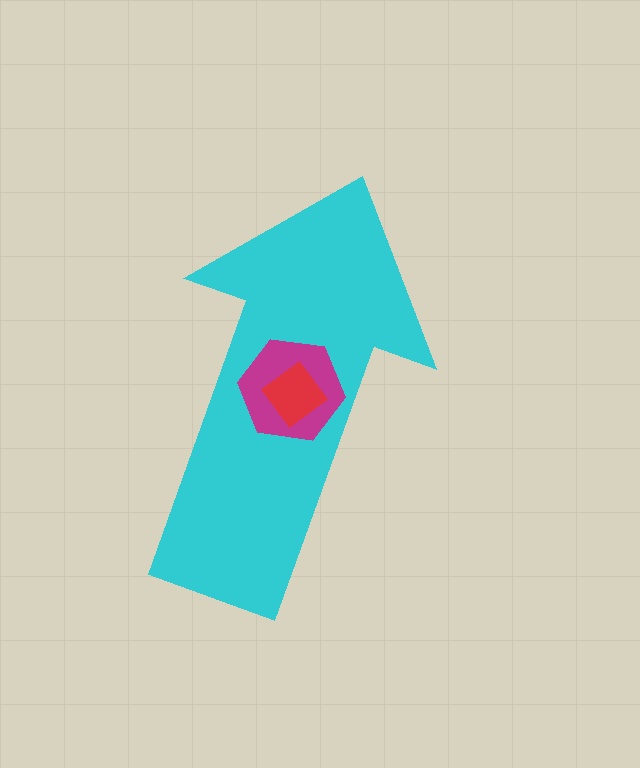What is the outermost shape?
The cyan arrow.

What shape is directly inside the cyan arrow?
The magenta hexagon.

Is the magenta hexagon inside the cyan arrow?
Yes.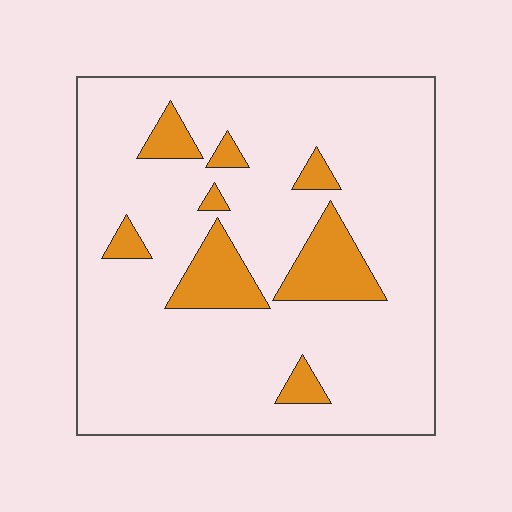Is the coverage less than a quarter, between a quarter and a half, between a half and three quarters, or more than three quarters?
Less than a quarter.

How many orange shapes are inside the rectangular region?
8.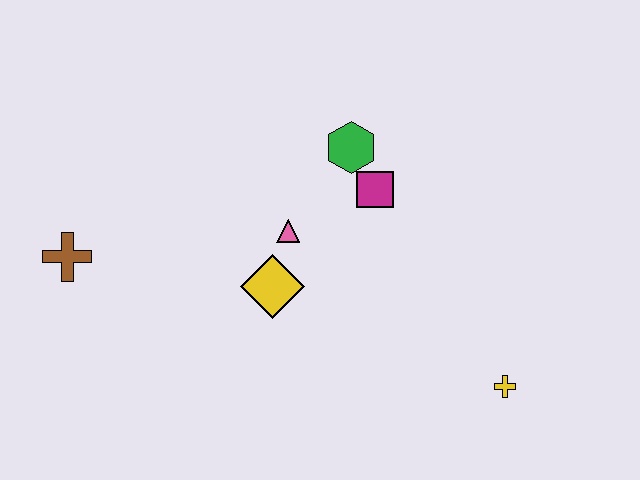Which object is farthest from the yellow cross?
The brown cross is farthest from the yellow cross.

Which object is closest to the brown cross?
The yellow diamond is closest to the brown cross.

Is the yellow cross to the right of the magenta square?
Yes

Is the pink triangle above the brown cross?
Yes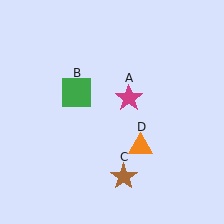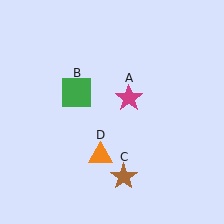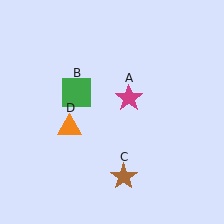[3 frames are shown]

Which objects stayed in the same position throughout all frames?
Magenta star (object A) and green square (object B) and brown star (object C) remained stationary.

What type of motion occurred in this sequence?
The orange triangle (object D) rotated clockwise around the center of the scene.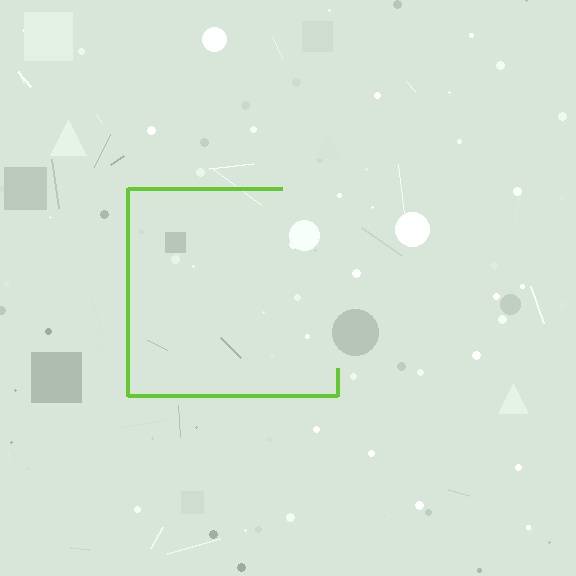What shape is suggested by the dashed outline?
The dashed outline suggests a square.